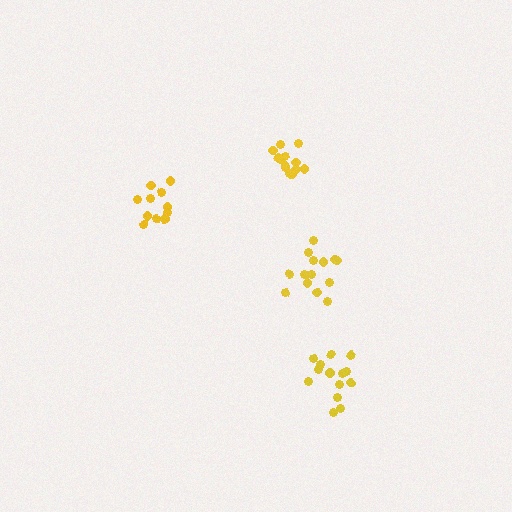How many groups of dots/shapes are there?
There are 4 groups.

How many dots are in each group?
Group 1: 14 dots, Group 2: 13 dots, Group 3: 14 dots, Group 4: 13 dots (54 total).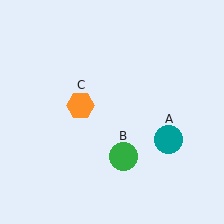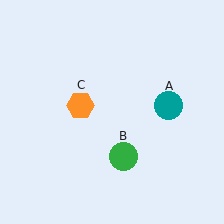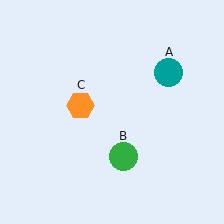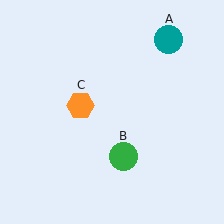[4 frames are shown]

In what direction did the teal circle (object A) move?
The teal circle (object A) moved up.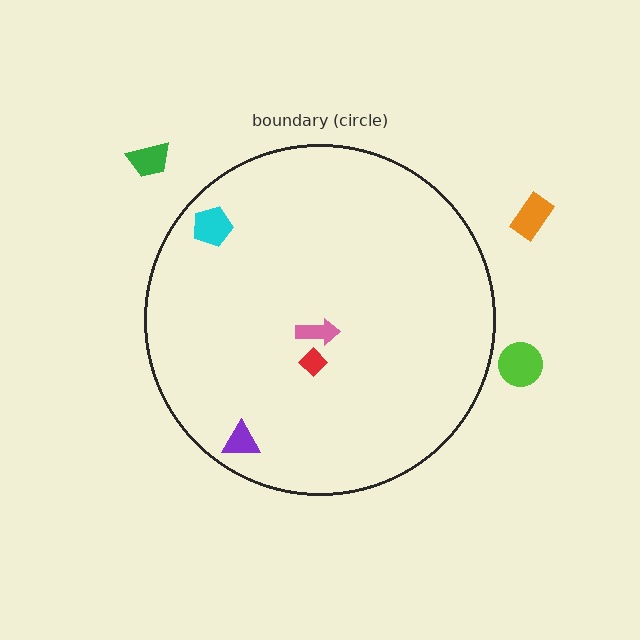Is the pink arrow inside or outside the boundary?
Inside.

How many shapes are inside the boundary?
4 inside, 3 outside.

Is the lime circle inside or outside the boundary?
Outside.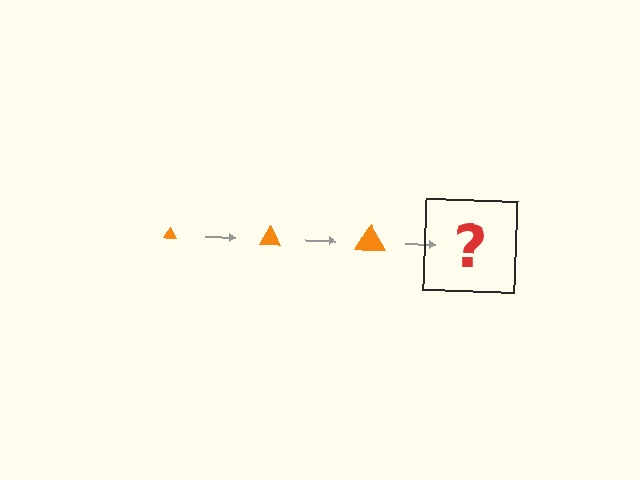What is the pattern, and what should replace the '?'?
The pattern is that the triangle gets progressively larger each step. The '?' should be an orange triangle, larger than the previous one.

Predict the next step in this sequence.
The next step is an orange triangle, larger than the previous one.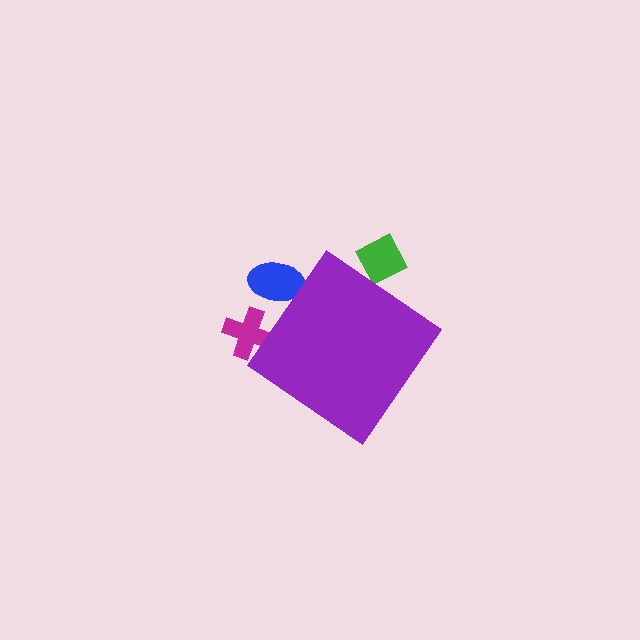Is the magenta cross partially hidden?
Yes, the magenta cross is partially hidden behind the purple diamond.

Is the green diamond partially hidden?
Yes, the green diamond is partially hidden behind the purple diamond.